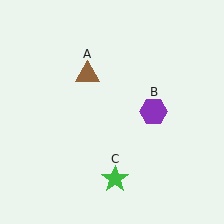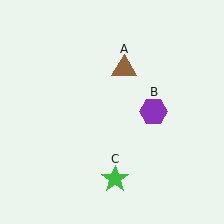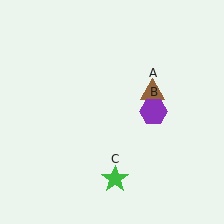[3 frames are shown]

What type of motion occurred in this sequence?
The brown triangle (object A) rotated clockwise around the center of the scene.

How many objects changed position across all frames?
1 object changed position: brown triangle (object A).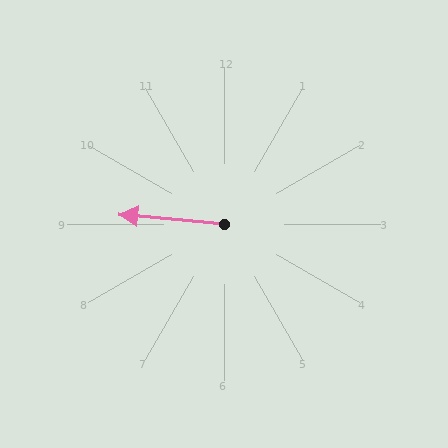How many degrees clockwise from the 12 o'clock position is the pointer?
Approximately 275 degrees.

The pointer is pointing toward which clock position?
Roughly 9 o'clock.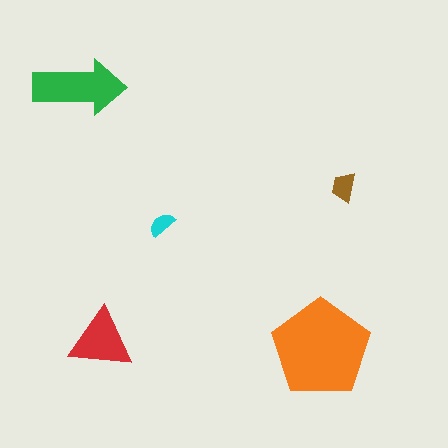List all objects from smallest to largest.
The cyan semicircle, the brown trapezoid, the red triangle, the green arrow, the orange pentagon.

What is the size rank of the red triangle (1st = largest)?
3rd.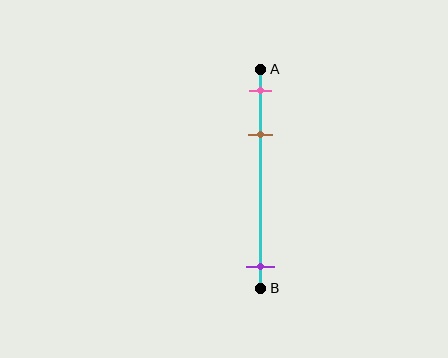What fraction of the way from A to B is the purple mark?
The purple mark is approximately 90% (0.9) of the way from A to B.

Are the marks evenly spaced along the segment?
No, the marks are not evenly spaced.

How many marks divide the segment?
There are 3 marks dividing the segment.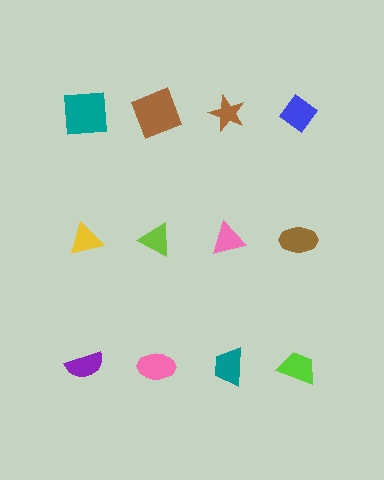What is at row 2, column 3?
A pink triangle.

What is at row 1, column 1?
A teal square.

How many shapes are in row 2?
4 shapes.